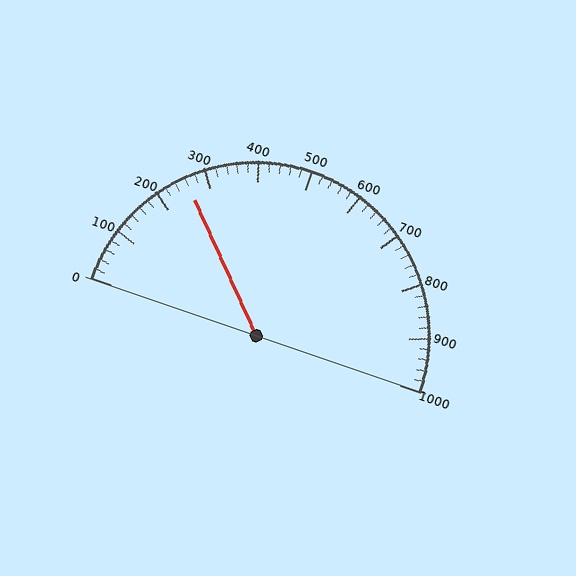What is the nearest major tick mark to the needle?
The nearest major tick mark is 300.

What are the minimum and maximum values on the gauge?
The gauge ranges from 0 to 1000.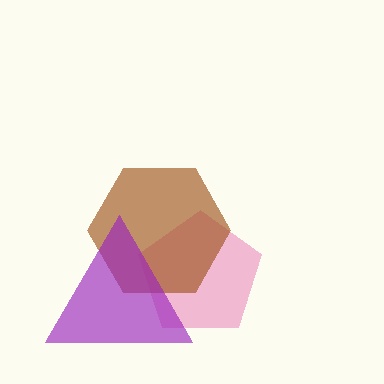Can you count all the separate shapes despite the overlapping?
Yes, there are 3 separate shapes.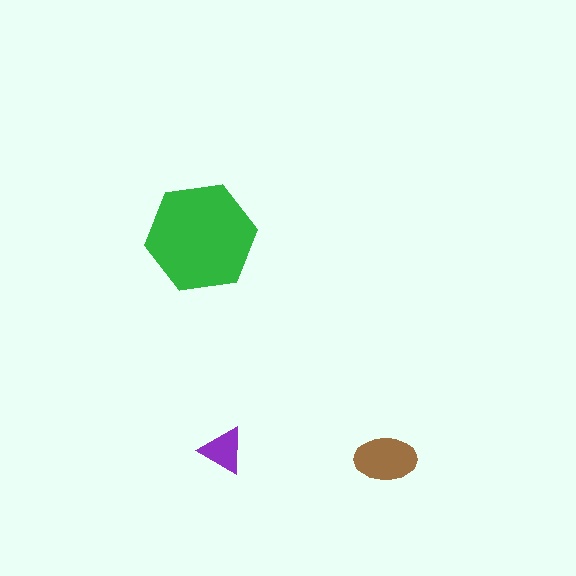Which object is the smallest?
The purple triangle.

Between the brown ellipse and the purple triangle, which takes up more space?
The brown ellipse.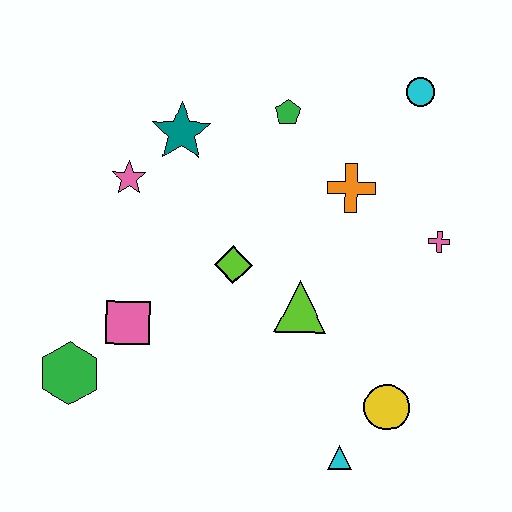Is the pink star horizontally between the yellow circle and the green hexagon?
Yes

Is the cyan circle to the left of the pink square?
No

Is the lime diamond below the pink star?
Yes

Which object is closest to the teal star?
The pink star is closest to the teal star.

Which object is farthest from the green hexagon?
The cyan circle is farthest from the green hexagon.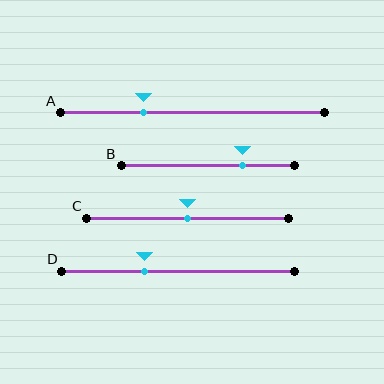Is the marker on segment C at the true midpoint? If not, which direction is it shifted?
Yes, the marker on segment C is at the true midpoint.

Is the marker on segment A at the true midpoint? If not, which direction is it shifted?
No, the marker on segment A is shifted to the left by about 18% of the segment length.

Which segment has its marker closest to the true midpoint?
Segment C has its marker closest to the true midpoint.